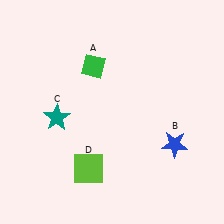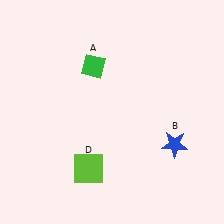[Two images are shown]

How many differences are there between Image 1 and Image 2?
There is 1 difference between the two images.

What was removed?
The teal star (C) was removed in Image 2.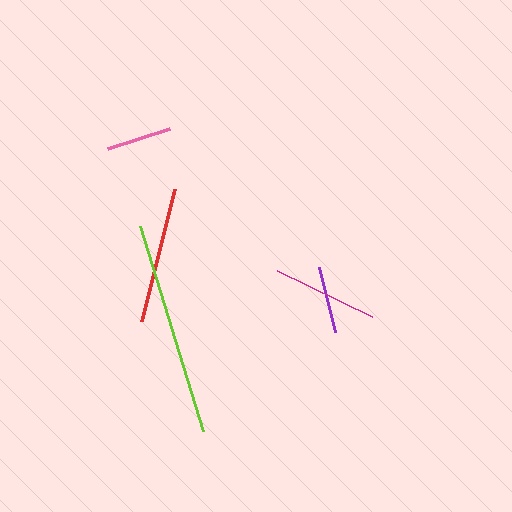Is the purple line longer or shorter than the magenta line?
The magenta line is longer than the purple line.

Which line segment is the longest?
The lime line is the longest at approximately 214 pixels.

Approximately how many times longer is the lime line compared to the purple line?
The lime line is approximately 3.2 times the length of the purple line.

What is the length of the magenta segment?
The magenta segment is approximately 106 pixels long.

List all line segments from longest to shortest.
From longest to shortest: lime, red, magenta, purple, pink.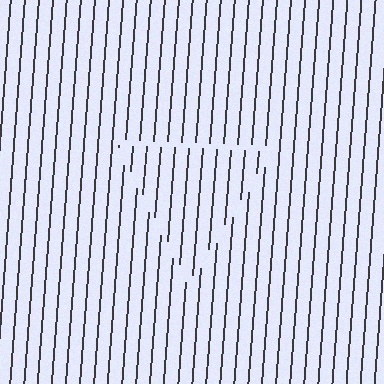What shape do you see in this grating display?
An illusory triangle. The interior of the shape contains the same grating, shifted by half a period — the contour is defined by the phase discontinuity where line-ends from the inner and outer gratings abut.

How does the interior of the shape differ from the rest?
The interior of the shape contains the same grating, shifted by half a period — the contour is defined by the phase discontinuity where line-ends from the inner and outer gratings abut.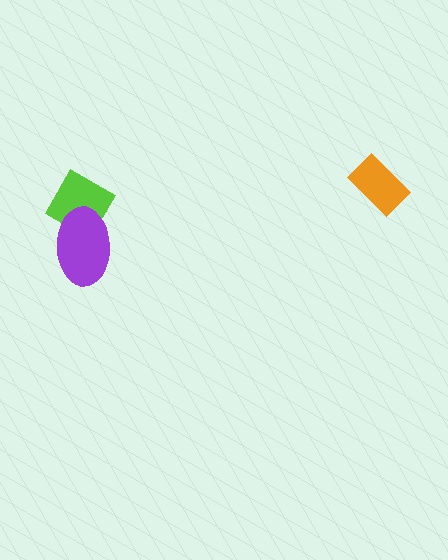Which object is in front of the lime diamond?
The purple ellipse is in front of the lime diamond.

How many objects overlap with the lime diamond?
1 object overlaps with the lime diamond.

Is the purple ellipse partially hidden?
No, no other shape covers it.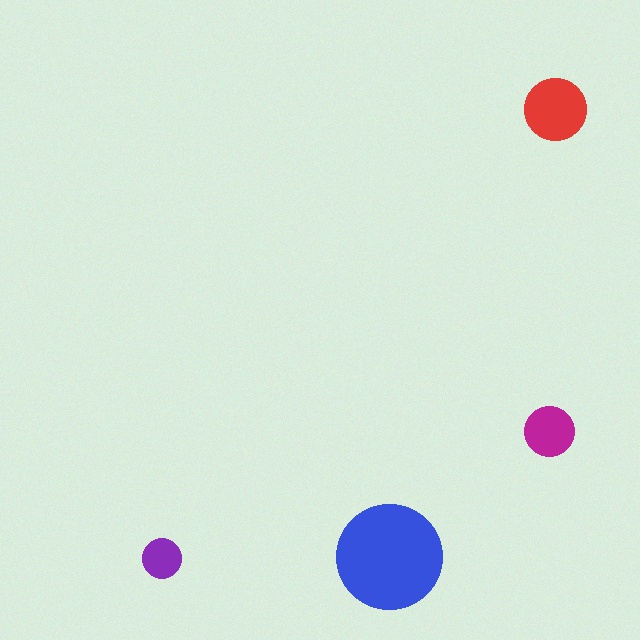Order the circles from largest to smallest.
the blue one, the red one, the magenta one, the purple one.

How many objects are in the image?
There are 4 objects in the image.